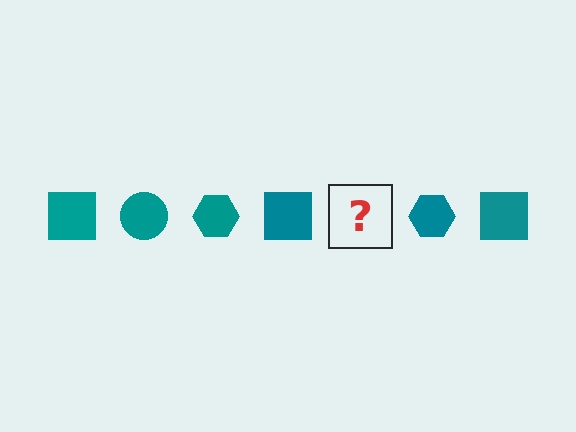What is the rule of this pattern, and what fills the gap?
The rule is that the pattern cycles through square, circle, hexagon shapes in teal. The gap should be filled with a teal circle.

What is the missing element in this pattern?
The missing element is a teal circle.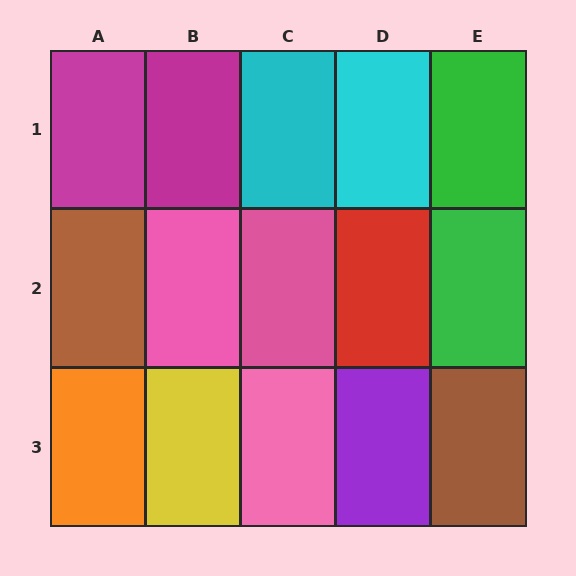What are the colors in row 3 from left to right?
Orange, yellow, pink, purple, brown.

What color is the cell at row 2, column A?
Brown.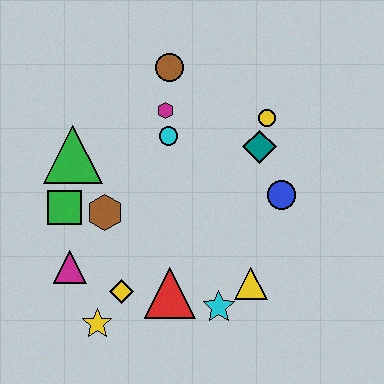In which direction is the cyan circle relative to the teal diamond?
The cyan circle is to the left of the teal diamond.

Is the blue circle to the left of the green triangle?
No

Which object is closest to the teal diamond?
The yellow circle is closest to the teal diamond.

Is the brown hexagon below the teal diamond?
Yes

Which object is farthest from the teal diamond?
The yellow star is farthest from the teal diamond.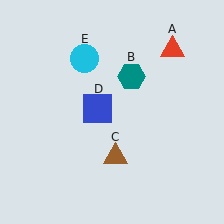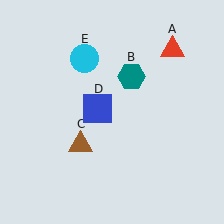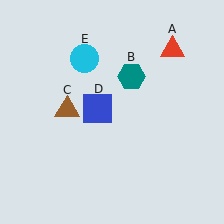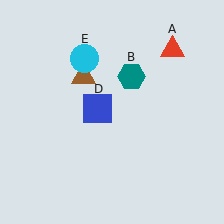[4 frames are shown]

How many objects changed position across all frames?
1 object changed position: brown triangle (object C).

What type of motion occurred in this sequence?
The brown triangle (object C) rotated clockwise around the center of the scene.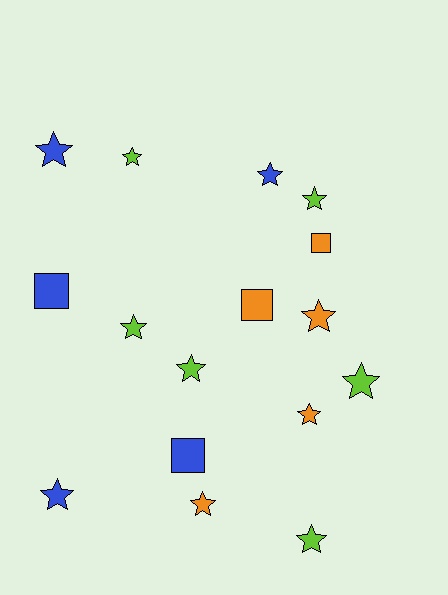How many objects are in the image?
There are 16 objects.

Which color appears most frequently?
Lime, with 6 objects.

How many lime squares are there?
There are no lime squares.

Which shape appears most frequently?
Star, with 12 objects.